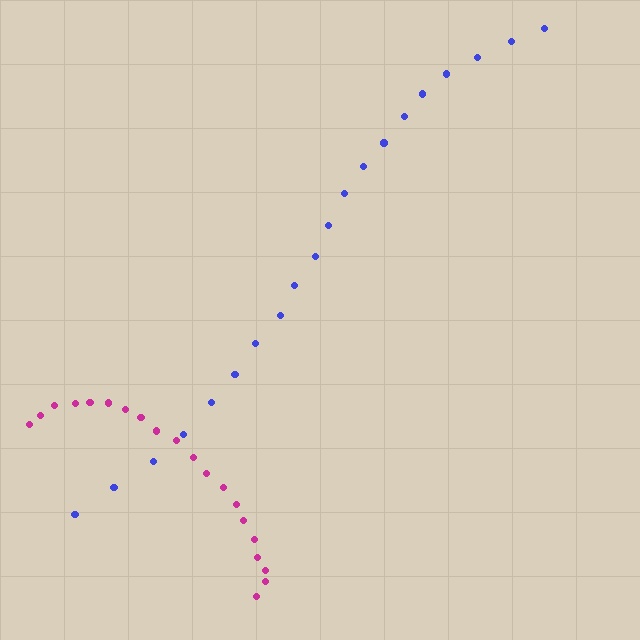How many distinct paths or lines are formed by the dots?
There are 2 distinct paths.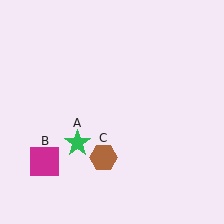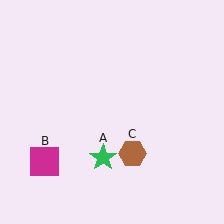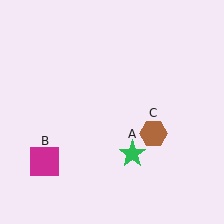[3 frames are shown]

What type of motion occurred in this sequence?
The green star (object A), brown hexagon (object C) rotated counterclockwise around the center of the scene.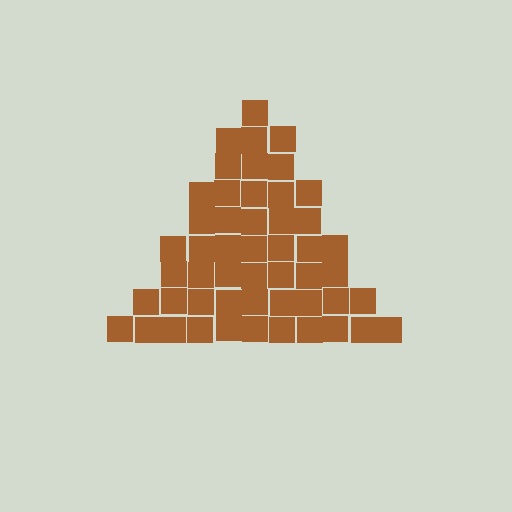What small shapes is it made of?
It is made of small squares.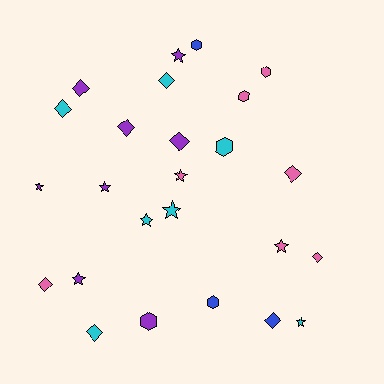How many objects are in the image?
There are 25 objects.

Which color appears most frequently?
Purple, with 8 objects.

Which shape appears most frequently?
Diamond, with 10 objects.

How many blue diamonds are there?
There is 1 blue diamond.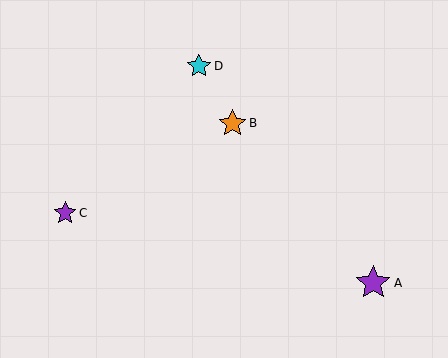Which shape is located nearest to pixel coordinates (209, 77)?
The cyan star (labeled D) at (199, 66) is nearest to that location.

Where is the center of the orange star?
The center of the orange star is at (233, 123).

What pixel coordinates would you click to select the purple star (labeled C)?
Click at (65, 213) to select the purple star C.